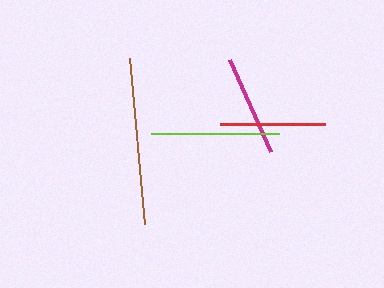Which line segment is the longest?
The brown line is the longest at approximately 166 pixels.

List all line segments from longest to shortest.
From longest to shortest: brown, lime, red, magenta.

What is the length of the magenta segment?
The magenta segment is approximately 101 pixels long.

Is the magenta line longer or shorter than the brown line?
The brown line is longer than the magenta line.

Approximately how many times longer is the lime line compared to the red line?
The lime line is approximately 1.2 times the length of the red line.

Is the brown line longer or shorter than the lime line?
The brown line is longer than the lime line.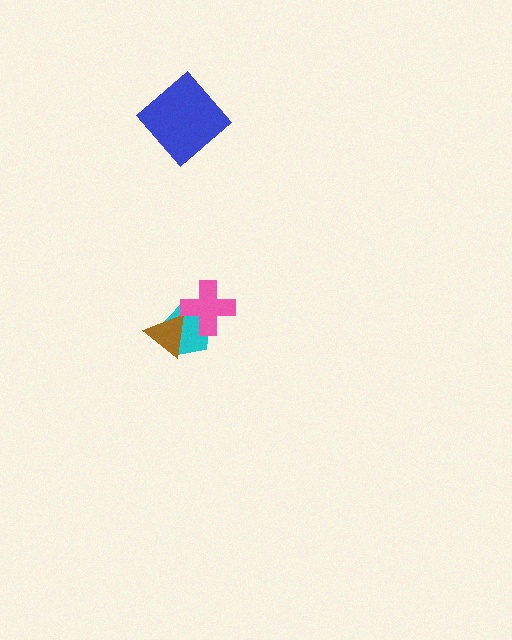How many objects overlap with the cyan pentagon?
2 objects overlap with the cyan pentagon.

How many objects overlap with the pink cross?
1 object overlaps with the pink cross.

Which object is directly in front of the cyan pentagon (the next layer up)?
The brown triangle is directly in front of the cyan pentagon.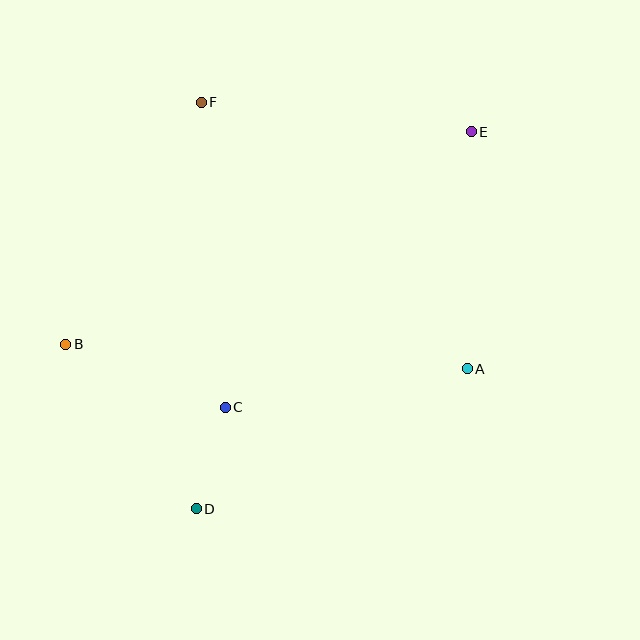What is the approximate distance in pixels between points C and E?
The distance between C and E is approximately 369 pixels.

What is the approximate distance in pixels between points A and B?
The distance between A and B is approximately 402 pixels.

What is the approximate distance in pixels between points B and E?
The distance between B and E is approximately 458 pixels.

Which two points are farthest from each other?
Points D and E are farthest from each other.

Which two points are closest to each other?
Points C and D are closest to each other.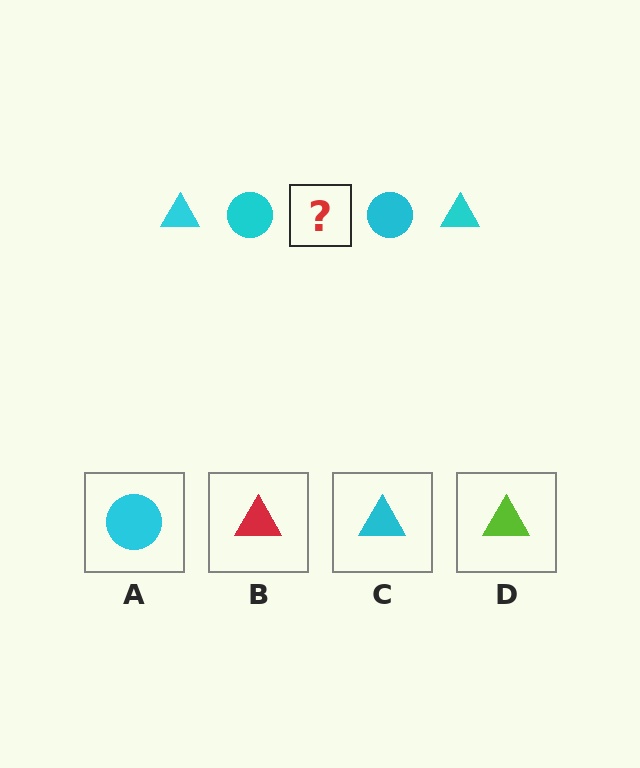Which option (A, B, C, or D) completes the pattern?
C.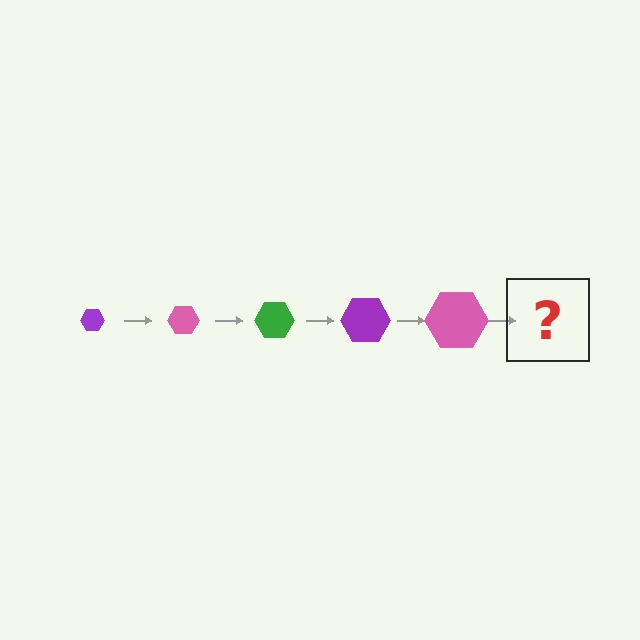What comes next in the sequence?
The next element should be a green hexagon, larger than the previous one.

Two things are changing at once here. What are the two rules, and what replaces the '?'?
The two rules are that the hexagon grows larger each step and the color cycles through purple, pink, and green. The '?' should be a green hexagon, larger than the previous one.